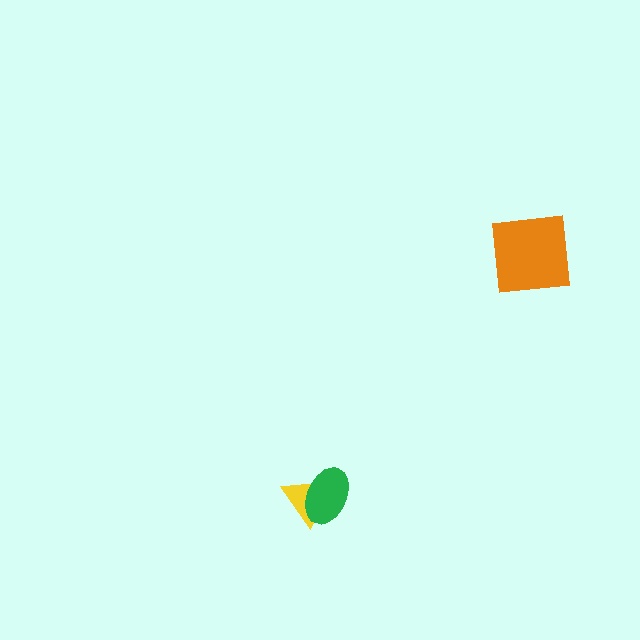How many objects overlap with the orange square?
0 objects overlap with the orange square.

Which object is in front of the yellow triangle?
The green ellipse is in front of the yellow triangle.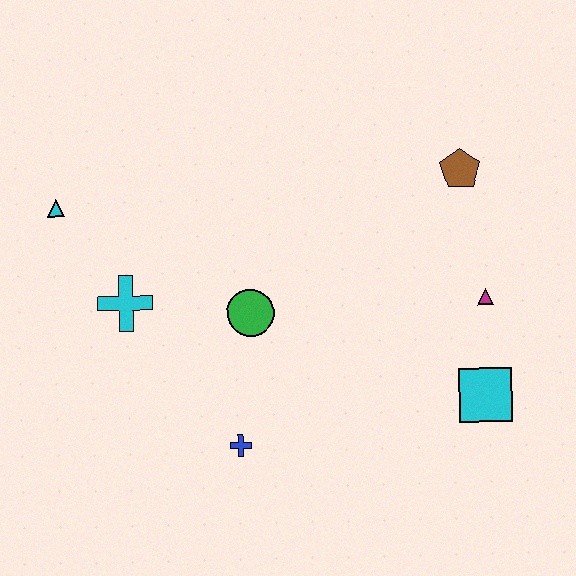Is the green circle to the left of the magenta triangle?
Yes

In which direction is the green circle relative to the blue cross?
The green circle is above the blue cross.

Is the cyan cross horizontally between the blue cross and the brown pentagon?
No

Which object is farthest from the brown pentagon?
The cyan triangle is farthest from the brown pentagon.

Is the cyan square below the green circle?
Yes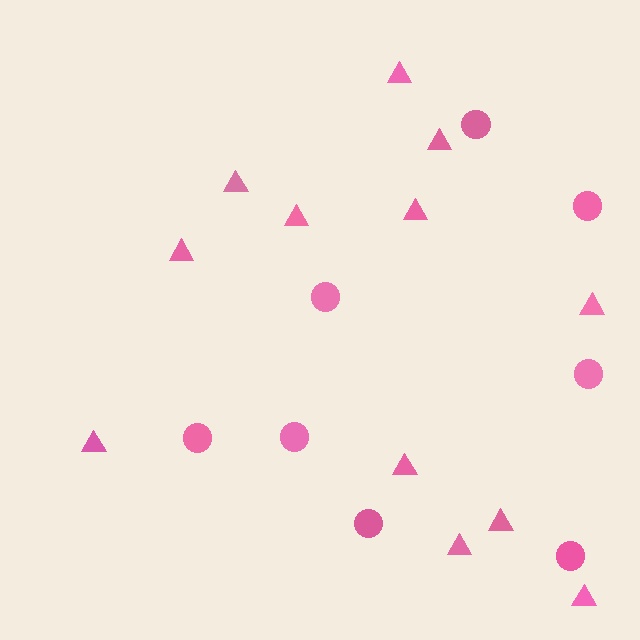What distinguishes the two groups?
There are 2 groups: one group of circles (8) and one group of triangles (12).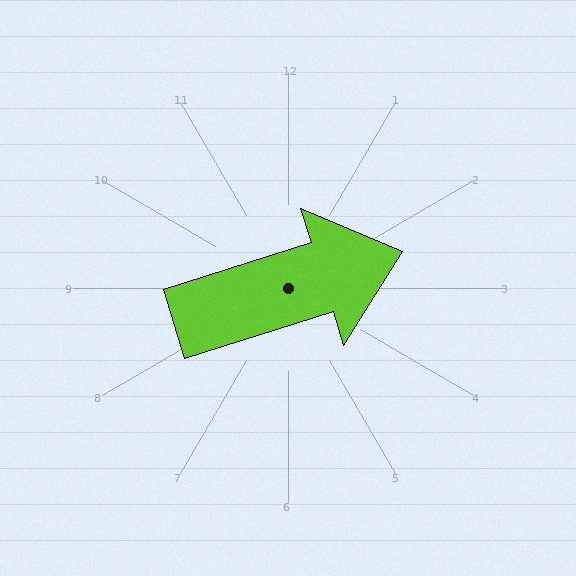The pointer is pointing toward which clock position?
Roughly 2 o'clock.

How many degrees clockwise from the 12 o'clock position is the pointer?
Approximately 72 degrees.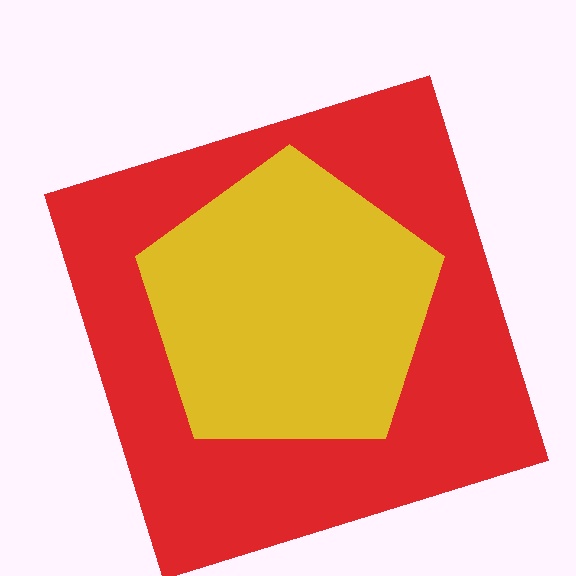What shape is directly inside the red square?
The yellow pentagon.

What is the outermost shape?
The red square.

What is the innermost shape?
The yellow pentagon.